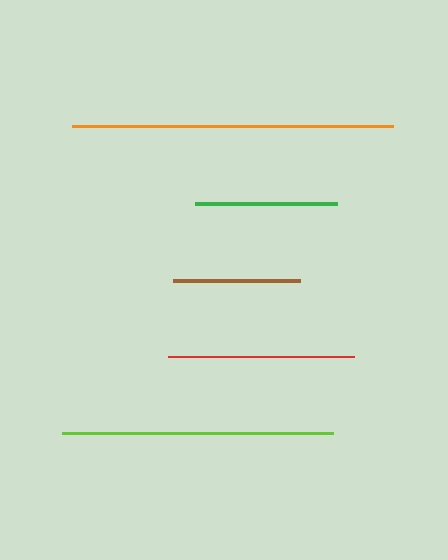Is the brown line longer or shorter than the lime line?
The lime line is longer than the brown line.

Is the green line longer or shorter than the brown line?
The green line is longer than the brown line.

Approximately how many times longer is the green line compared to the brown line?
The green line is approximately 1.1 times the length of the brown line.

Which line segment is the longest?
The orange line is the longest at approximately 321 pixels.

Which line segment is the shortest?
The brown line is the shortest at approximately 128 pixels.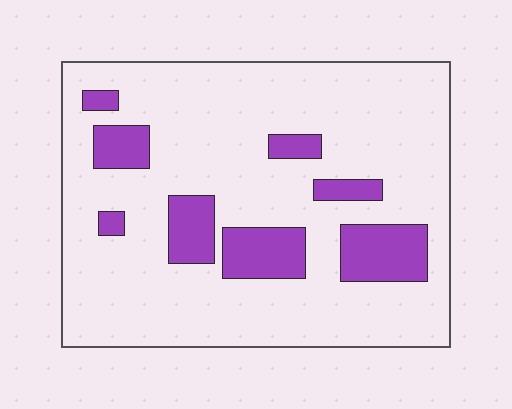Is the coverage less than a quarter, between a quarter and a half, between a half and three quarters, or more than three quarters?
Less than a quarter.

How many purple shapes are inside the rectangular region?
8.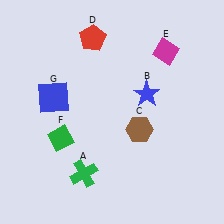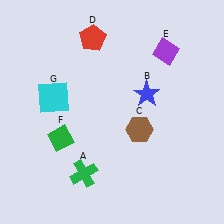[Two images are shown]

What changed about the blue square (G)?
In Image 1, G is blue. In Image 2, it changed to cyan.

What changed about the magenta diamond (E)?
In Image 1, E is magenta. In Image 2, it changed to purple.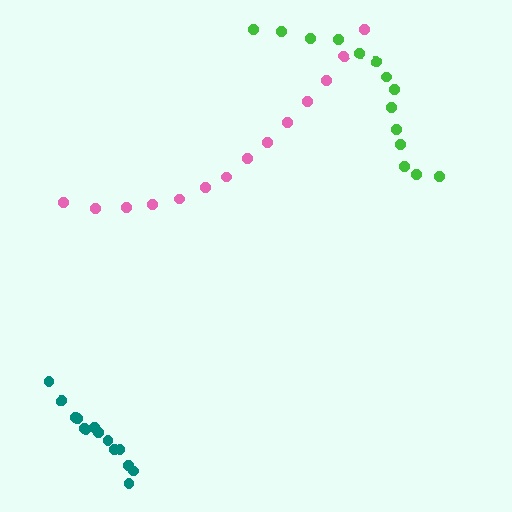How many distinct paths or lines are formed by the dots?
There are 3 distinct paths.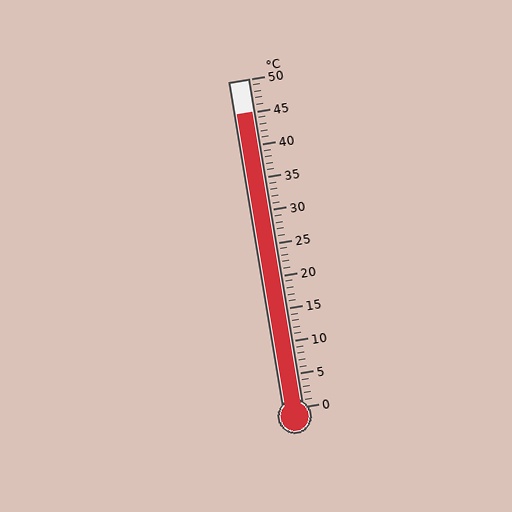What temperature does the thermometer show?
The thermometer shows approximately 45°C.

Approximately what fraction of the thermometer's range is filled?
The thermometer is filled to approximately 90% of its range.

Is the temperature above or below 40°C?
The temperature is above 40°C.